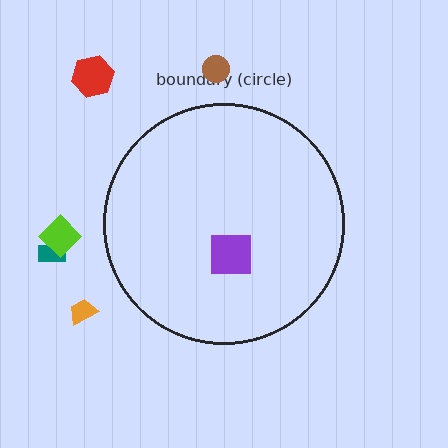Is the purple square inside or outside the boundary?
Inside.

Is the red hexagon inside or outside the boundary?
Outside.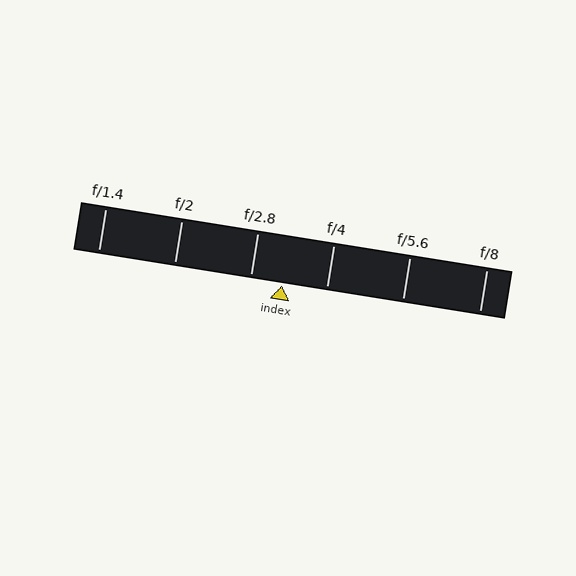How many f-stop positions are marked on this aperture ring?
There are 6 f-stop positions marked.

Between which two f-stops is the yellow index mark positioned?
The index mark is between f/2.8 and f/4.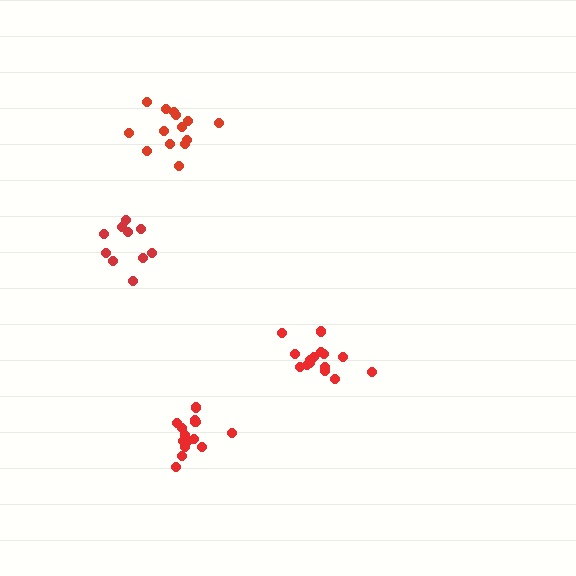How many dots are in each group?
Group 1: 15 dots, Group 2: 14 dots, Group 3: 10 dots, Group 4: 14 dots (53 total).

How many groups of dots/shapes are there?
There are 4 groups.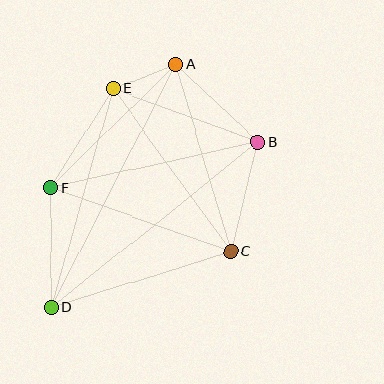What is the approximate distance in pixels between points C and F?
The distance between C and F is approximately 191 pixels.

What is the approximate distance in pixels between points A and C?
The distance between A and C is approximately 196 pixels.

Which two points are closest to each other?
Points A and E are closest to each other.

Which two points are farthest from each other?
Points A and D are farthest from each other.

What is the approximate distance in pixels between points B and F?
The distance between B and F is approximately 213 pixels.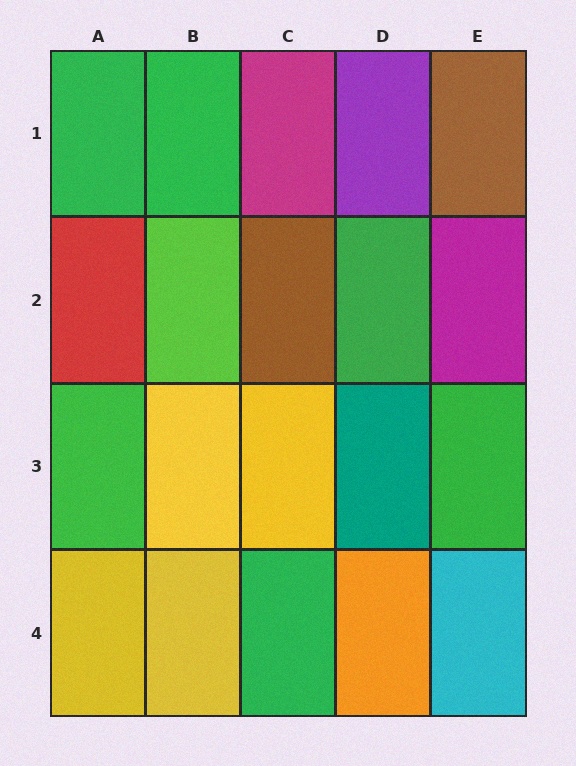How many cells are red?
1 cell is red.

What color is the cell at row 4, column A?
Yellow.